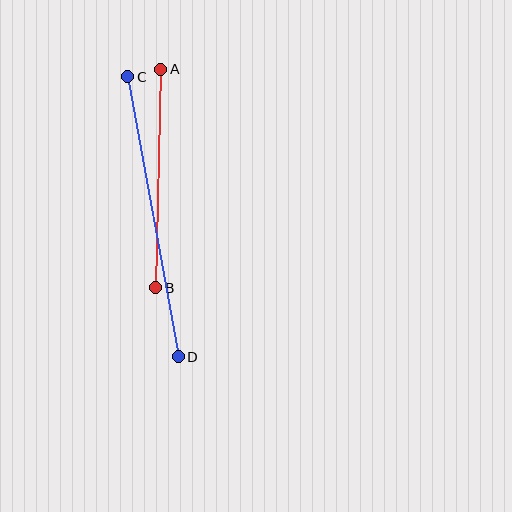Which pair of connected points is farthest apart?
Points C and D are farthest apart.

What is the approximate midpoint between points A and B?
The midpoint is at approximately (158, 179) pixels.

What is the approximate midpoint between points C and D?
The midpoint is at approximately (153, 217) pixels.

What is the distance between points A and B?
The distance is approximately 219 pixels.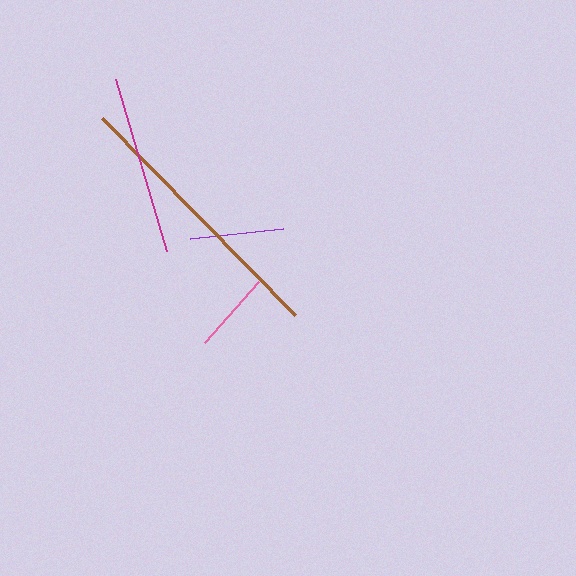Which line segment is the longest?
The brown line is the longest at approximately 275 pixels.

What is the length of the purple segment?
The purple segment is approximately 93 pixels long.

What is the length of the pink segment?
The pink segment is approximately 81 pixels long.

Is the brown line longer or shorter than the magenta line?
The brown line is longer than the magenta line.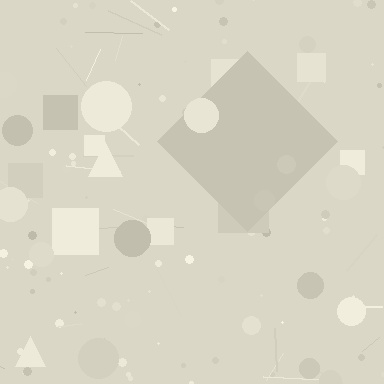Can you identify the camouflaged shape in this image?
The camouflaged shape is a diamond.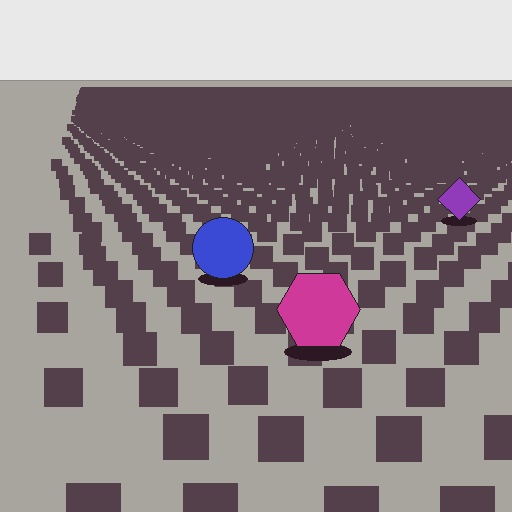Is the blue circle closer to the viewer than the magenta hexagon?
No. The magenta hexagon is closer — you can tell from the texture gradient: the ground texture is coarser near it.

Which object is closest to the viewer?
The magenta hexagon is closest. The texture marks near it are larger and more spread out.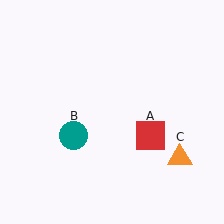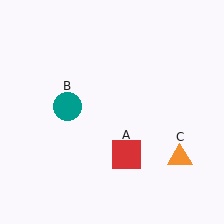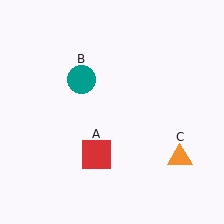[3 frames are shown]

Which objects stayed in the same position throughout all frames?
Orange triangle (object C) remained stationary.